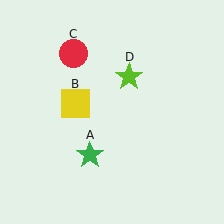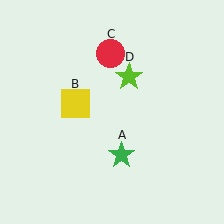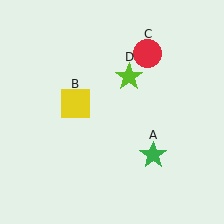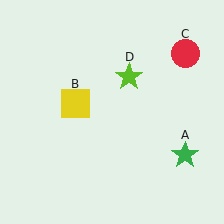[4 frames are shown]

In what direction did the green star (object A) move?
The green star (object A) moved right.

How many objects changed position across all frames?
2 objects changed position: green star (object A), red circle (object C).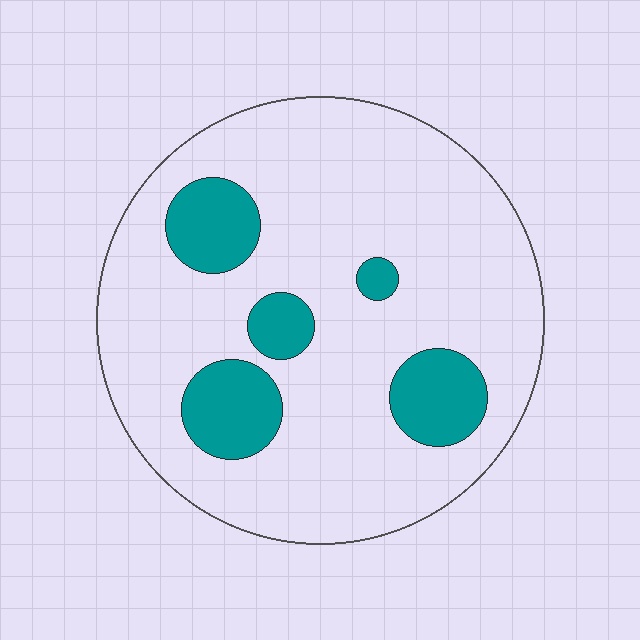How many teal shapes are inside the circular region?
5.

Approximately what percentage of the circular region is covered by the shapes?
Approximately 20%.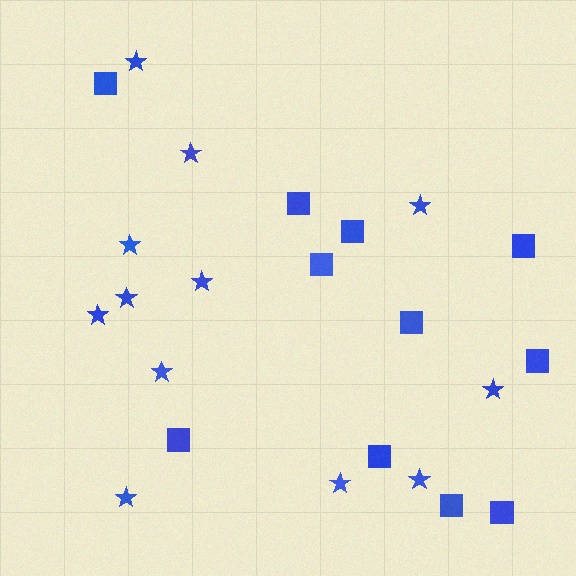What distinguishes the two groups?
There are 2 groups: one group of squares (11) and one group of stars (12).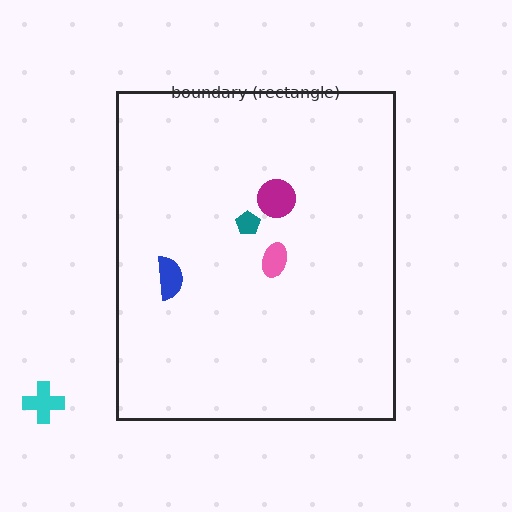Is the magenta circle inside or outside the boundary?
Inside.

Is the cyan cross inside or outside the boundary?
Outside.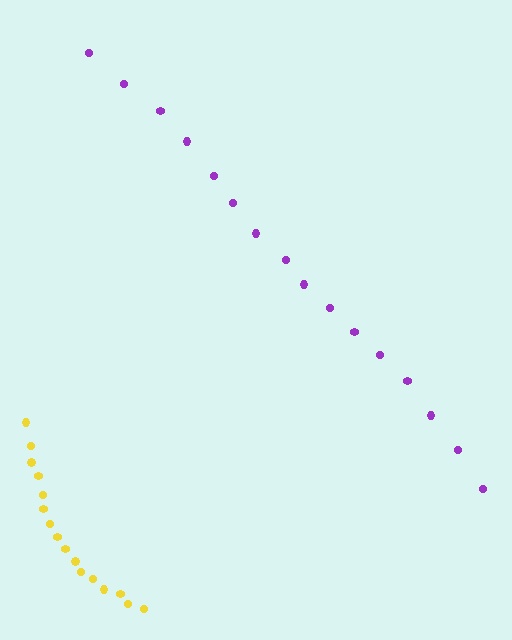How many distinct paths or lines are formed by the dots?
There are 2 distinct paths.